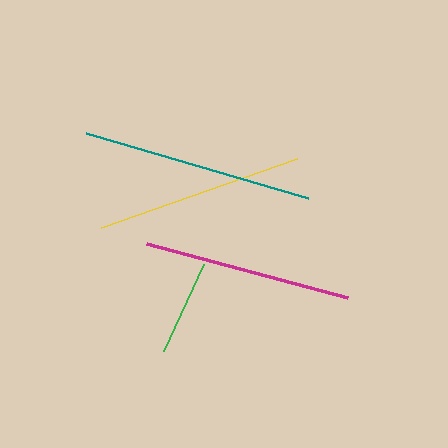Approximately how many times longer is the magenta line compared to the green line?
The magenta line is approximately 2.2 times the length of the green line.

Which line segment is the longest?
The teal line is the longest at approximately 232 pixels.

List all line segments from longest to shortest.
From longest to shortest: teal, magenta, yellow, green.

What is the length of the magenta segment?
The magenta segment is approximately 208 pixels long.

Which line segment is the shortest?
The green line is the shortest at approximately 95 pixels.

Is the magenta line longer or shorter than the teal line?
The teal line is longer than the magenta line.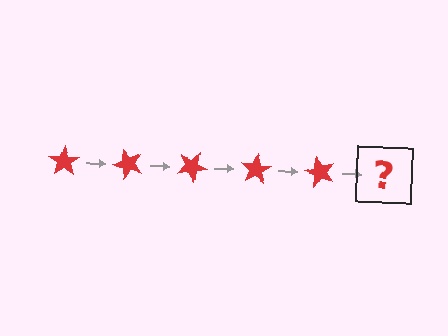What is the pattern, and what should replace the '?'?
The pattern is that the star rotates 50 degrees each step. The '?' should be a red star rotated 250 degrees.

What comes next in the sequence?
The next element should be a red star rotated 250 degrees.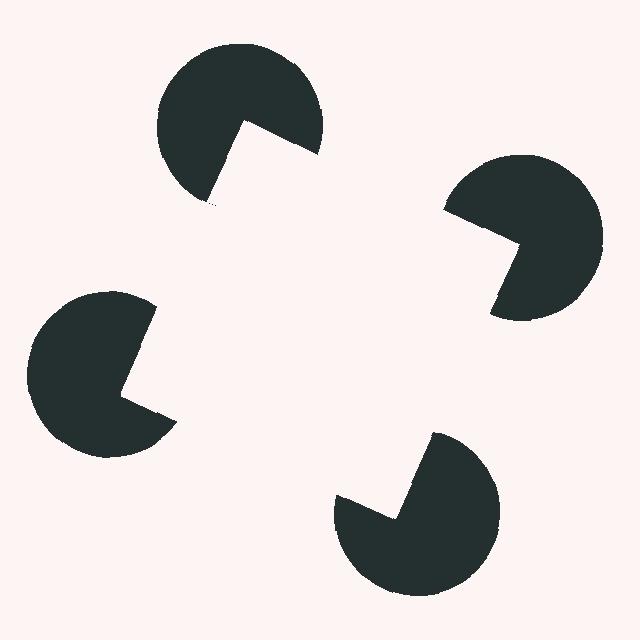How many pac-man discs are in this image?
There are 4 — one at each vertex of the illusory square.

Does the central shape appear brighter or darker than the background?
It typically appears slightly brighter than the background, even though no actual brightness change is drawn.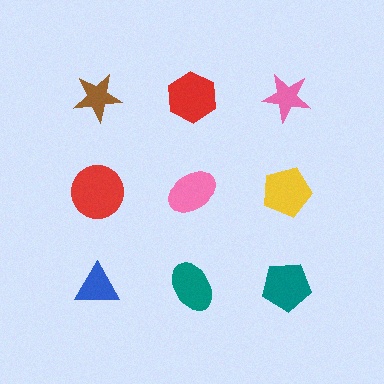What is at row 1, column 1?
A brown star.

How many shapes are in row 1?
3 shapes.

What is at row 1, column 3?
A pink star.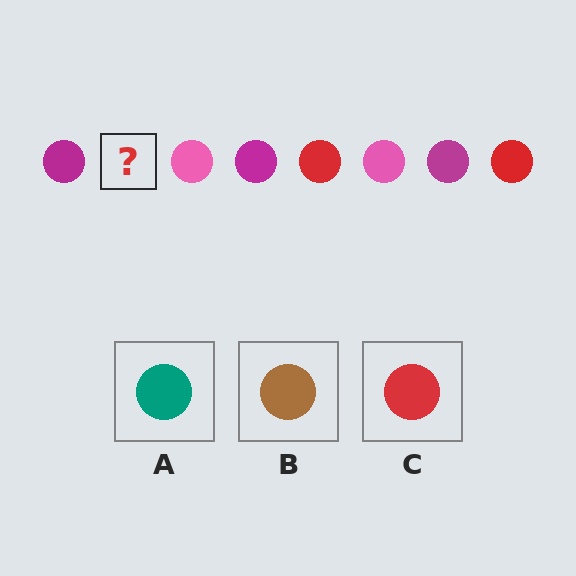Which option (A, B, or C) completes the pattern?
C.